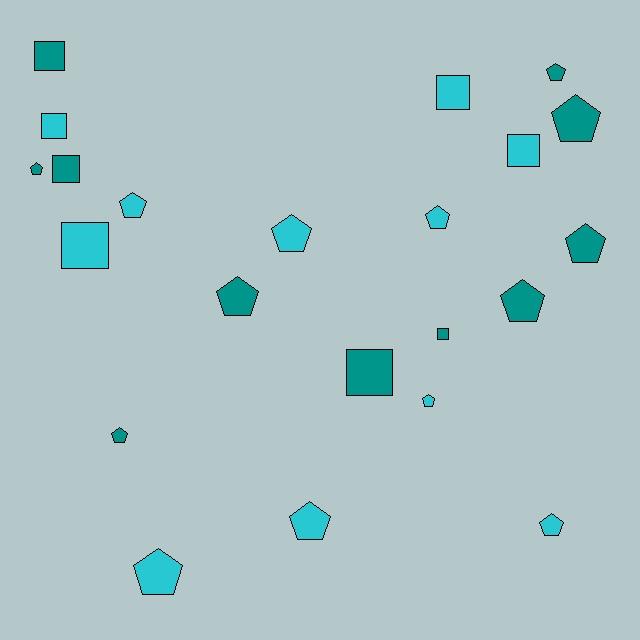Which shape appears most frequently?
Pentagon, with 14 objects.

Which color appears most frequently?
Teal, with 11 objects.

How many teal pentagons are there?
There are 7 teal pentagons.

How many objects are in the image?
There are 22 objects.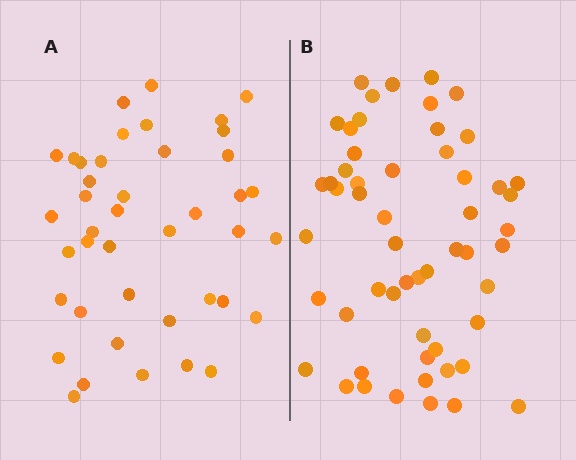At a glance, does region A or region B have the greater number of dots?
Region B (the right region) has more dots.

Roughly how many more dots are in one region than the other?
Region B has approximately 15 more dots than region A.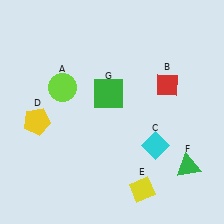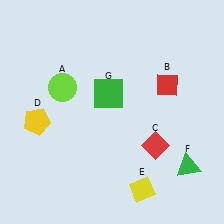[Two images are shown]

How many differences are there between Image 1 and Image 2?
There is 1 difference between the two images.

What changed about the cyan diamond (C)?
In Image 1, C is cyan. In Image 2, it changed to red.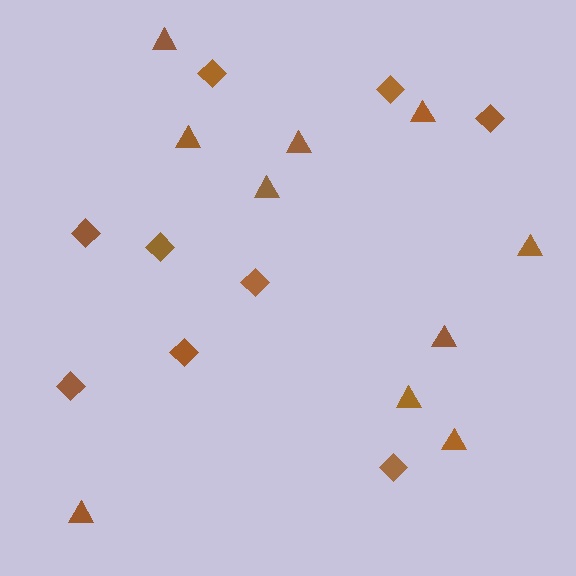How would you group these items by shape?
There are 2 groups: one group of triangles (10) and one group of diamonds (9).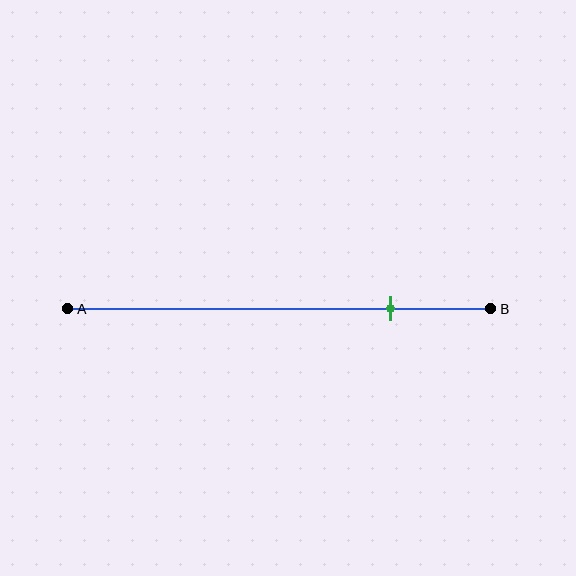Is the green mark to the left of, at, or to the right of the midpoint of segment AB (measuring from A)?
The green mark is to the right of the midpoint of segment AB.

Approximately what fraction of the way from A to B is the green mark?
The green mark is approximately 75% of the way from A to B.